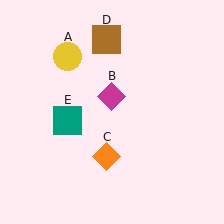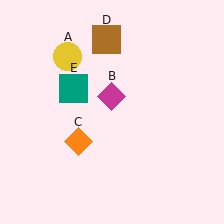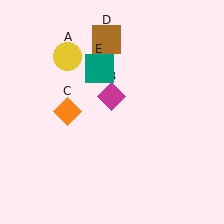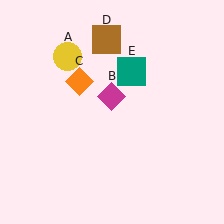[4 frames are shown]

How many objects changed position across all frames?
2 objects changed position: orange diamond (object C), teal square (object E).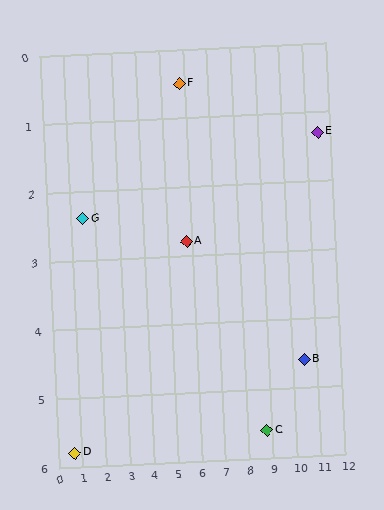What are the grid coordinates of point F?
Point F is at approximately (5.8, 0.5).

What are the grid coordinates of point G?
Point G is at approximately (1.5, 2.4).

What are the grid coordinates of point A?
Point A is at approximately (5.8, 2.8).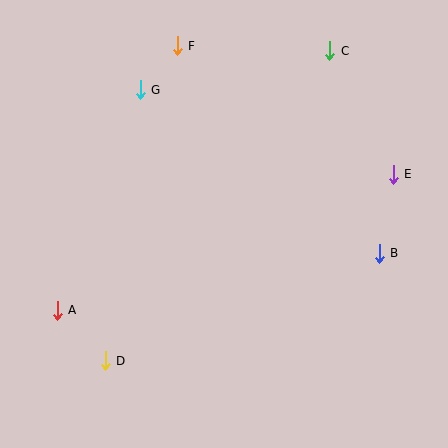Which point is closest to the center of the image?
Point B at (379, 253) is closest to the center.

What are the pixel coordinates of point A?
Point A is at (57, 310).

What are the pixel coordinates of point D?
Point D is at (105, 361).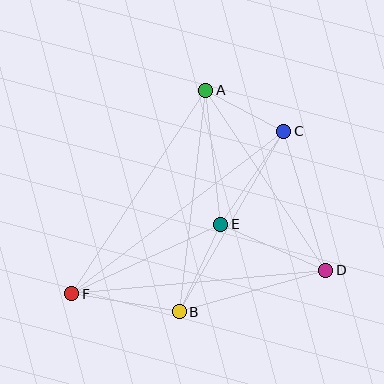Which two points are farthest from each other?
Points C and F are farthest from each other.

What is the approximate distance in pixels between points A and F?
The distance between A and F is approximately 244 pixels.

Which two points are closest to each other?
Points A and C are closest to each other.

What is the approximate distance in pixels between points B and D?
The distance between B and D is approximately 152 pixels.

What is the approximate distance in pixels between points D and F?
The distance between D and F is approximately 255 pixels.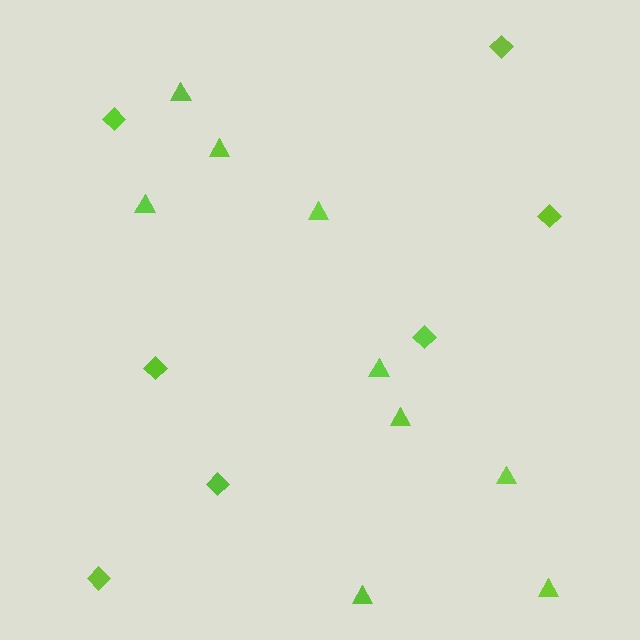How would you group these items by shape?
There are 2 groups: one group of diamonds (7) and one group of triangles (9).